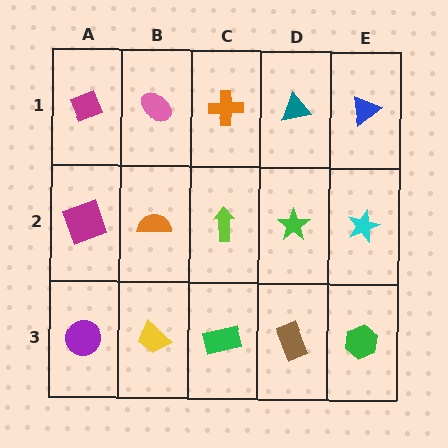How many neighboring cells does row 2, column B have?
4.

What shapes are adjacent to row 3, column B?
An orange semicircle (row 2, column B), a purple circle (row 3, column A), a green rectangle (row 3, column C).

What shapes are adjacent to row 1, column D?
A green star (row 2, column D), an orange cross (row 1, column C), a blue triangle (row 1, column E).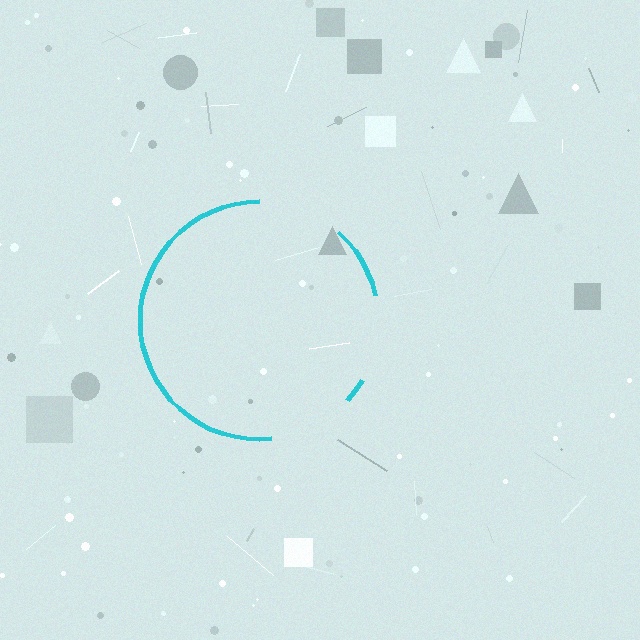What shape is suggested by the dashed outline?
The dashed outline suggests a circle.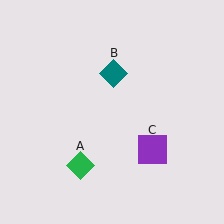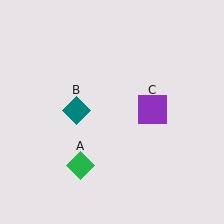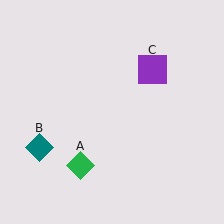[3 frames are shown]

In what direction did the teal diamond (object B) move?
The teal diamond (object B) moved down and to the left.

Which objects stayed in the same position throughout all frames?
Green diamond (object A) remained stationary.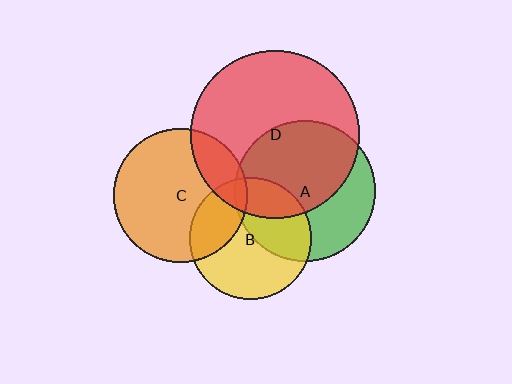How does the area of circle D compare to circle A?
Approximately 1.4 times.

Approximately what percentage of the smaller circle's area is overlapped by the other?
Approximately 25%.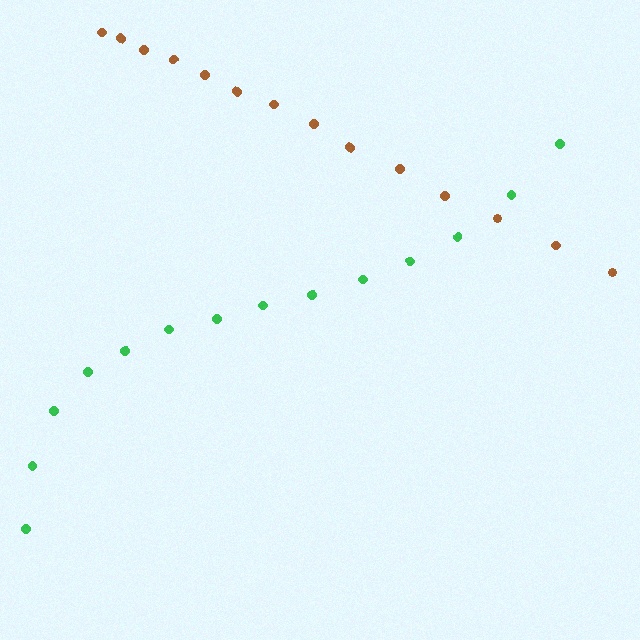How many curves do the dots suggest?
There are 2 distinct paths.